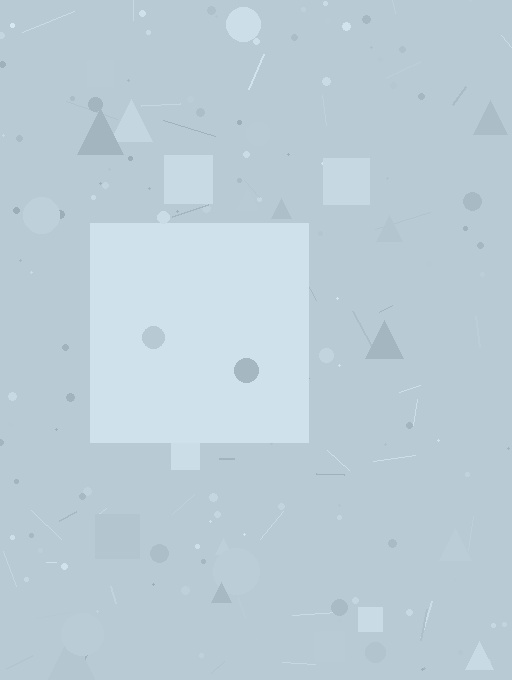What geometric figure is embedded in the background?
A square is embedded in the background.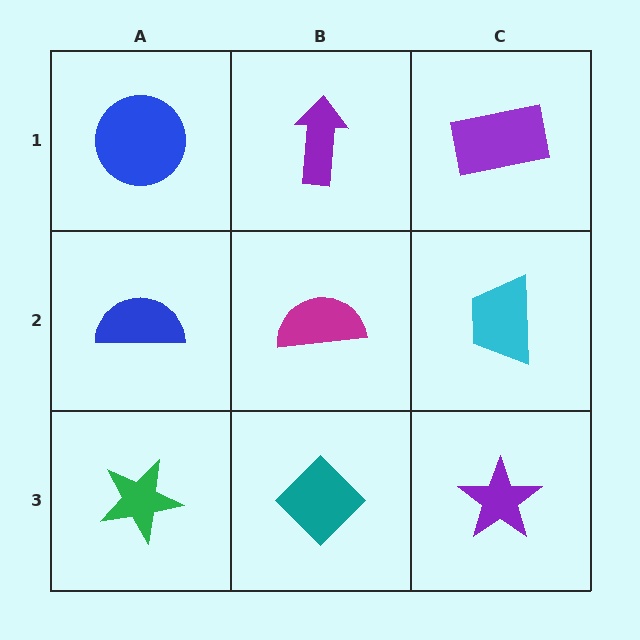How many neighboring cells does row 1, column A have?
2.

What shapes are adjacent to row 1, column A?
A blue semicircle (row 2, column A), a purple arrow (row 1, column B).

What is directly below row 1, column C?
A cyan trapezoid.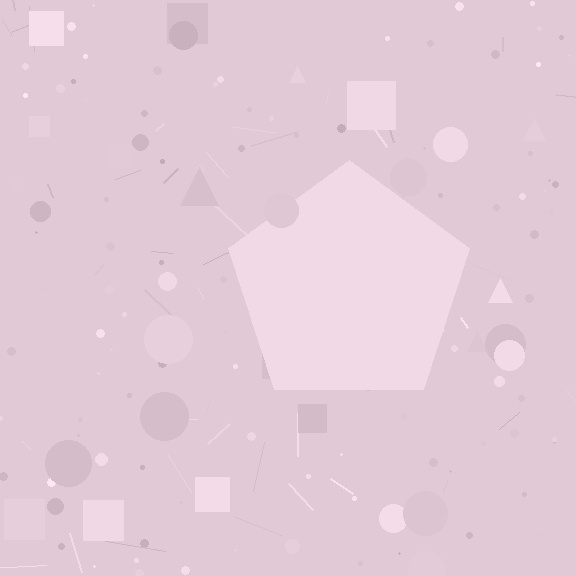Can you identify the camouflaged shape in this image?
The camouflaged shape is a pentagon.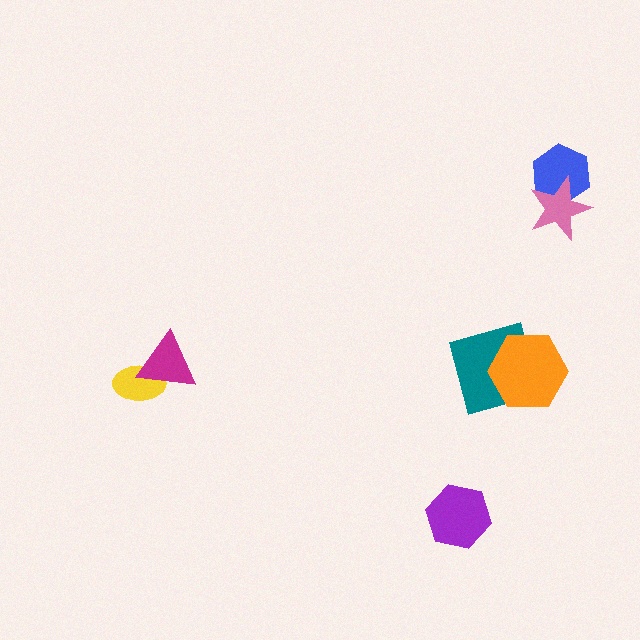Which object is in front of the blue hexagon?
The pink star is in front of the blue hexagon.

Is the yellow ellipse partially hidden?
Yes, it is partially covered by another shape.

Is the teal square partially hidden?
Yes, it is partially covered by another shape.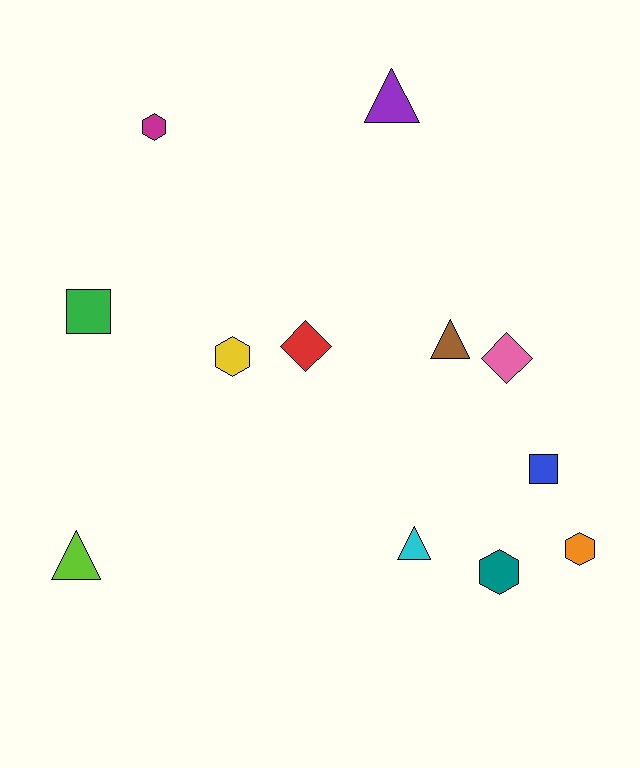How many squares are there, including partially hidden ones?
There are 2 squares.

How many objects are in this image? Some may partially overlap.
There are 12 objects.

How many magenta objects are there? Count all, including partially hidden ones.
There is 1 magenta object.